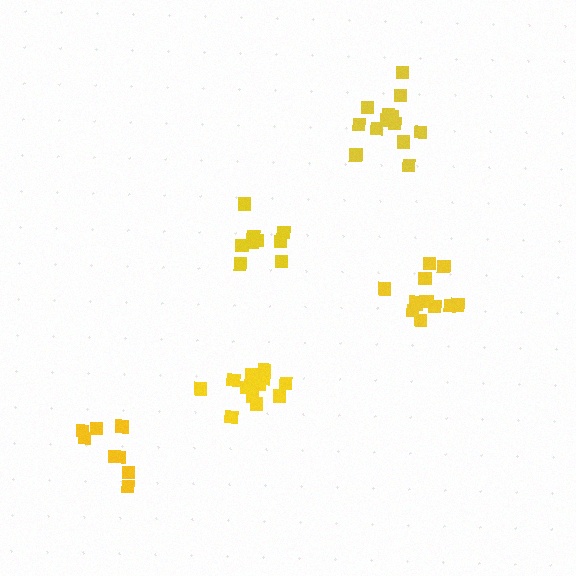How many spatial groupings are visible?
There are 5 spatial groupings.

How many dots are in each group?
Group 1: 13 dots, Group 2: 9 dots, Group 3: 13 dots, Group 4: 8 dots, Group 5: 13 dots (56 total).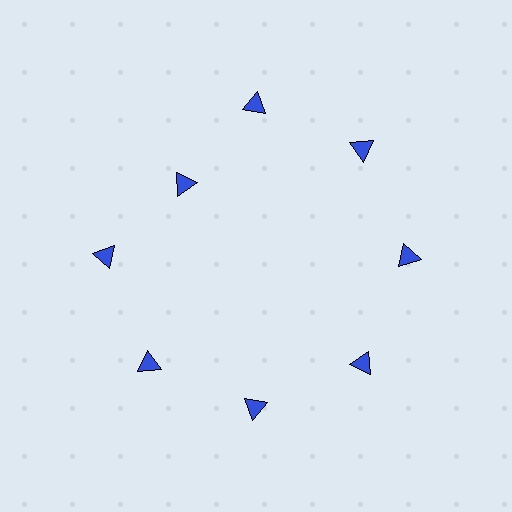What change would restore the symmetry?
The symmetry would be restored by moving it outward, back onto the ring so that all 8 triangles sit at equal angles and equal distance from the center.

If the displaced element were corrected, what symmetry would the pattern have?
It would have 8-fold rotational symmetry — the pattern would map onto itself every 45 degrees.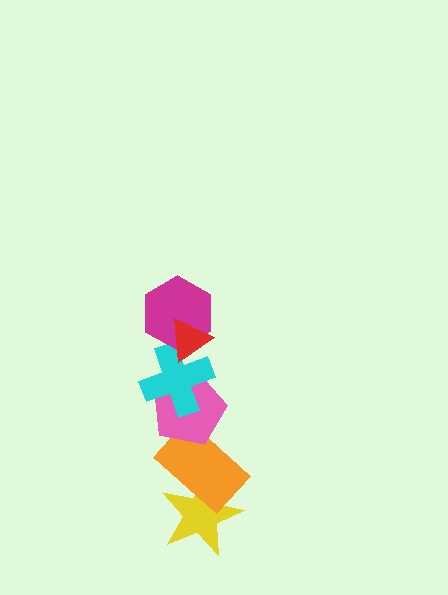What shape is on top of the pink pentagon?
The cyan cross is on top of the pink pentagon.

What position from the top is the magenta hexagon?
The magenta hexagon is 2nd from the top.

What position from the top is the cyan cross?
The cyan cross is 3rd from the top.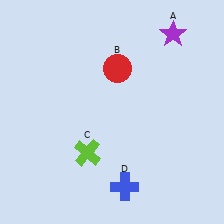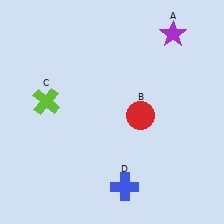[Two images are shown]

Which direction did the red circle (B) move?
The red circle (B) moved down.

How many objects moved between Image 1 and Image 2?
2 objects moved between the two images.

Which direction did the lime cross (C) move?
The lime cross (C) moved up.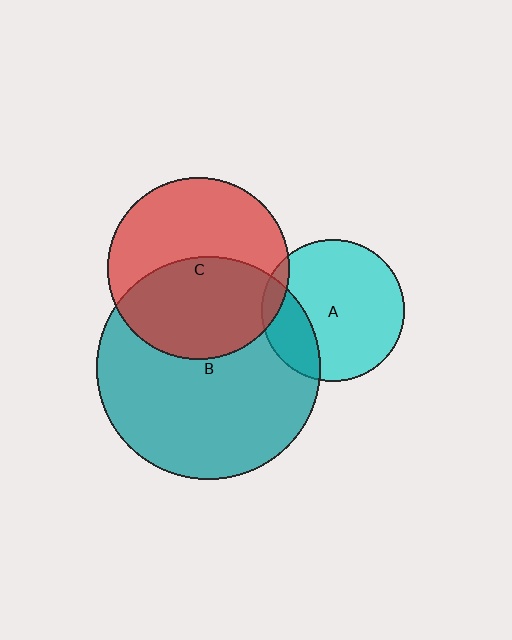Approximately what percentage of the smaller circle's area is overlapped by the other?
Approximately 5%.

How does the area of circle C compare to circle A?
Approximately 1.6 times.